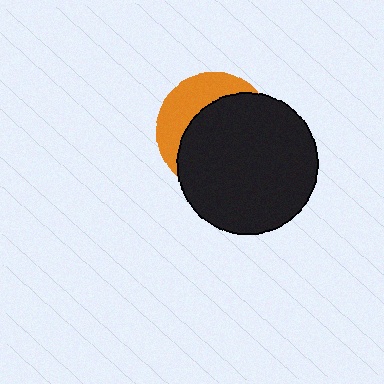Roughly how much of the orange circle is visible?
A small part of it is visible (roughly 33%).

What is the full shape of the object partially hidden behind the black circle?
The partially hidden object is an orange circle.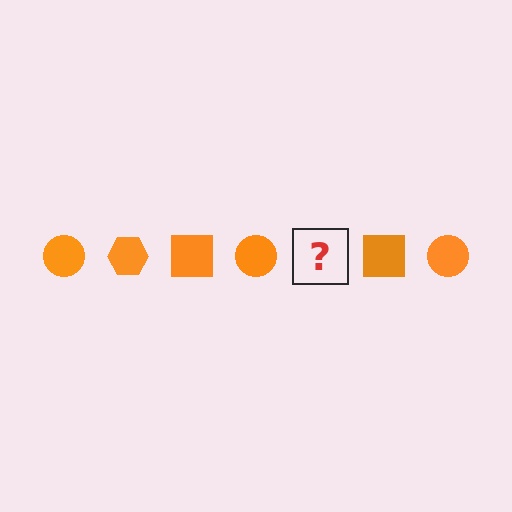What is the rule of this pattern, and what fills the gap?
The rule is that the pattern cycles through circle, hexagon, square shapes in orange. The gap should be filled with an orange hexagon.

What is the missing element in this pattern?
The missing element is an orange hexagon.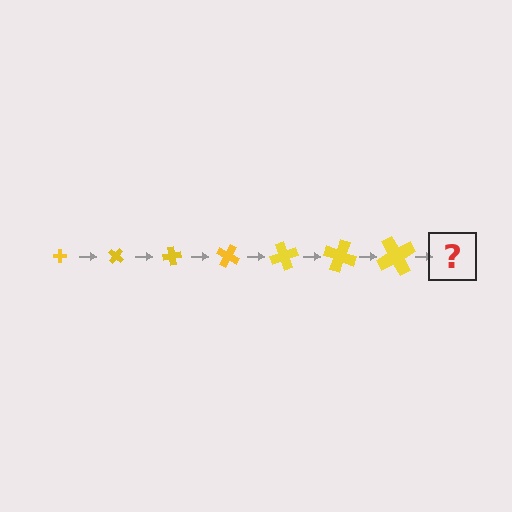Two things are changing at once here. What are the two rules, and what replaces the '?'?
The two rules are that the cross grows larger each step and it rotates 40 degrees each step. The '?' should be a cross, larger than the previous one and rotated 280 degrees from the start.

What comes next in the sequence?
The next element should be a cross, larger than the previous one and rotated 280 degrees from the start.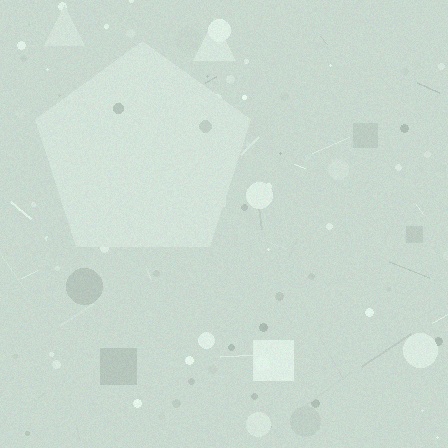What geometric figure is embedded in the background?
A pentagon is embedded in the background.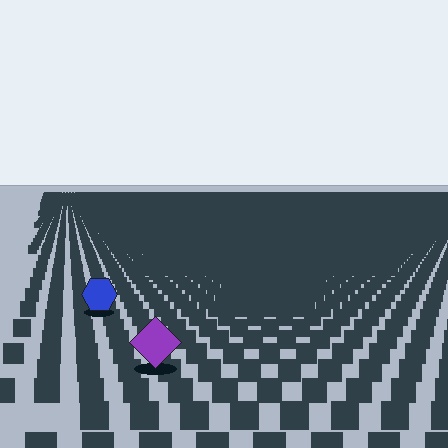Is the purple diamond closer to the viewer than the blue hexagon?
Yes. The purple diamond is closer — you can tell from the texture gradient: the ground texture is coarser near it.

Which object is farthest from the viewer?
The blue hexagon is farthest from the viewer. It appears smaller and the ground texture around it is denser.